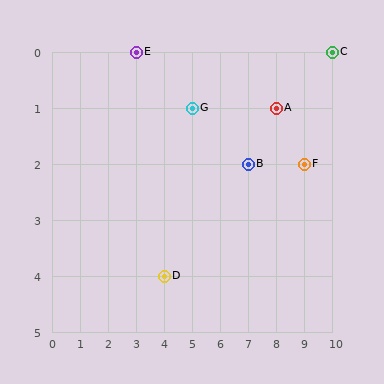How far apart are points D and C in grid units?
Points D and C are 6 columns and 4 rows apart (about 7.2 grid units diagonally).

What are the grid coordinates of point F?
Point F is at grid coordinates (9, 2).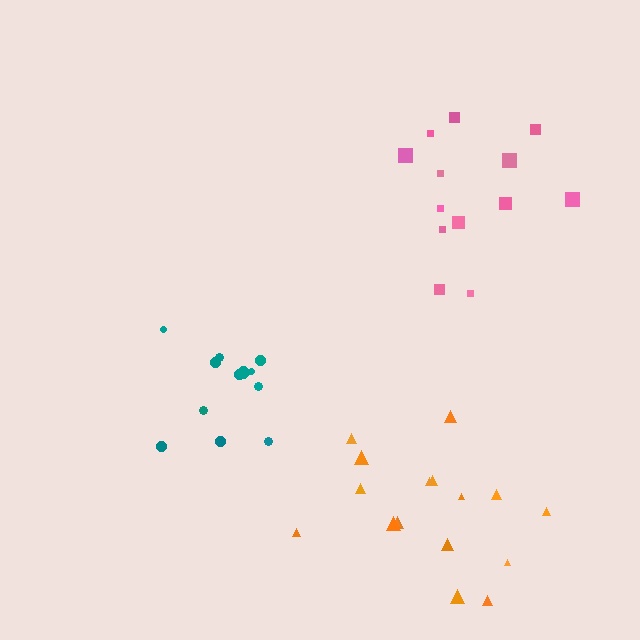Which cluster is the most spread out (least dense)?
Pink.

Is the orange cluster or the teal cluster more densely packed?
Teal.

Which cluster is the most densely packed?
Teal.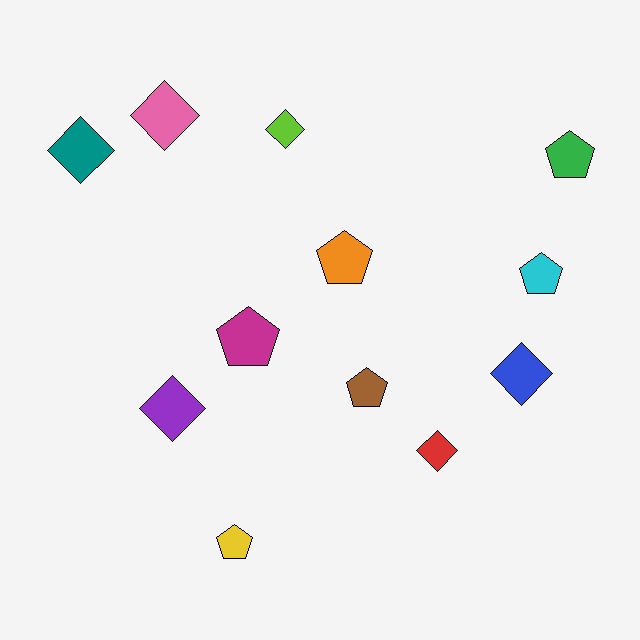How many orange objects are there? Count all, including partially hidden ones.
There is 1 orange object.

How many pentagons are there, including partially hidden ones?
There are 6 pentagons.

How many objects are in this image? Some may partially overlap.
There are 12 objects.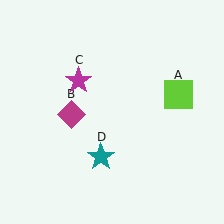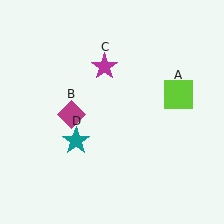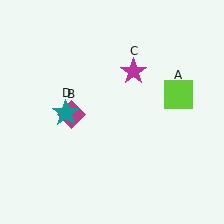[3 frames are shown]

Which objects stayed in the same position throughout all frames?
Lime square (object A) and magenta diamond (object B) remained stationary.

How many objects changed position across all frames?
2 objects changed position: magenta star (object C), teal star (object D).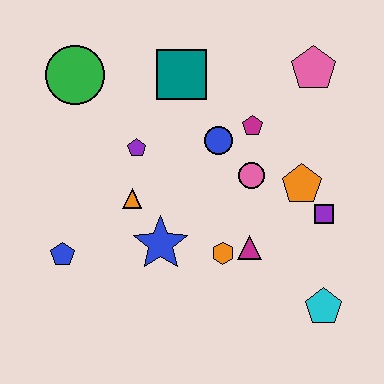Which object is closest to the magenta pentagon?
The blue circle is closest to the magenta pentagon.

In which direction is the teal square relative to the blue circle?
The teal square is above the blue circle.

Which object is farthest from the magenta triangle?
The green circle is farthest from the magenta triangle.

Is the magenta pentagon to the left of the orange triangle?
No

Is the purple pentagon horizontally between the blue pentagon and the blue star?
Yes